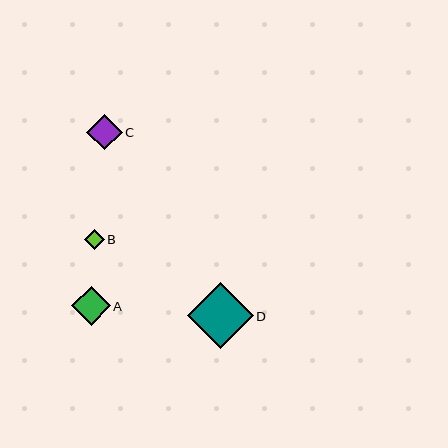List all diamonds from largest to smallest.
From largest to smallest: D, A, C, B.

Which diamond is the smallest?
Diamond B is the smallest with a size of approximately 20 pixels.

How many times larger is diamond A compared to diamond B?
Diamond A is approximately 1.9 times the size of diamond B.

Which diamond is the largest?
Diamond D is the largest with a size of approximately 66 pixels.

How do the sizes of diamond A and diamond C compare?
Diamond A and diamond C are approximately the same size.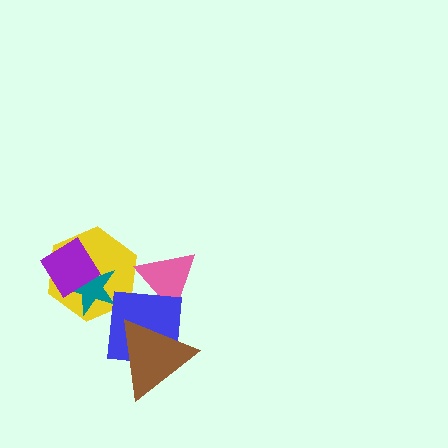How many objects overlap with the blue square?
2 objects overlap with the blue square.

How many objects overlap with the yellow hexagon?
3 objects overlap with the yellow hexagon.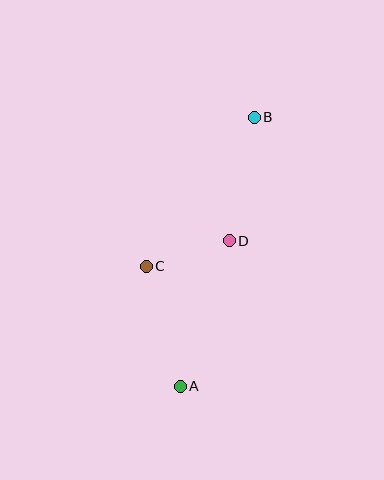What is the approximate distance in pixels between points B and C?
The distance between B and C is approximately 184 pixels.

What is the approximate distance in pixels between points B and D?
The distance between B and D is approximately 126 pixels.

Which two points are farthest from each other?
Points A and B are farthest from each other.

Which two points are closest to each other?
Points C and D are closest to each other.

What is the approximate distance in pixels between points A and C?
The distance between A and C is approximately 124 pixels.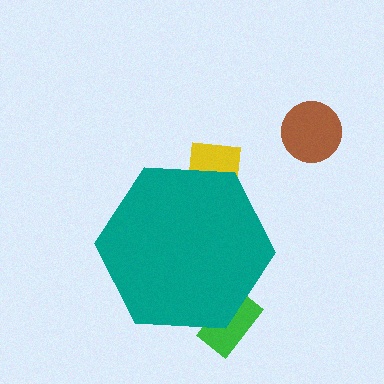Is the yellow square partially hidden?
Yes, the yellow square is partially hidden behind the teal hexagon.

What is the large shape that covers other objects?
A teal hexagon.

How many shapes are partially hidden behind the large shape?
2 shapes are partially hidden.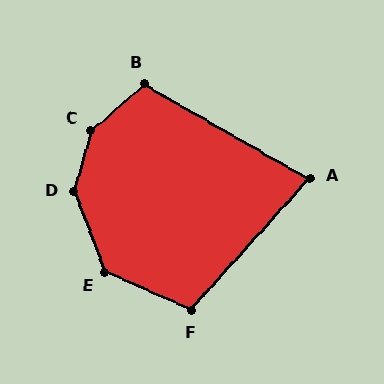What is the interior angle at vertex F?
Approximately 108 degrees (obtuse).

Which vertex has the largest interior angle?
C, at approximately 147 degrees.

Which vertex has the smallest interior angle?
A, at approximately 78 degrees.